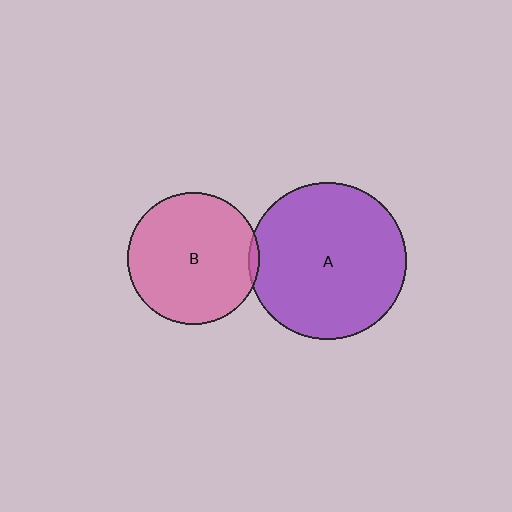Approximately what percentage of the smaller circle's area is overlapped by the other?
Approximately 5%.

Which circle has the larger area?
Circle A (purple).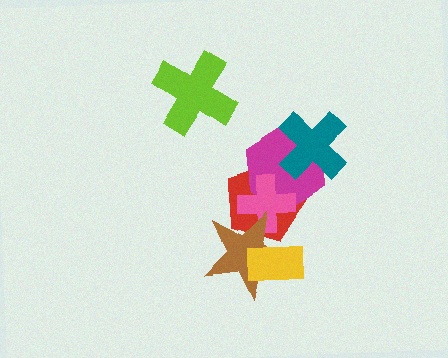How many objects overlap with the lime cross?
0 objects overlap with the lime cross.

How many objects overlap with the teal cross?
1 object overlaps with the teal cross.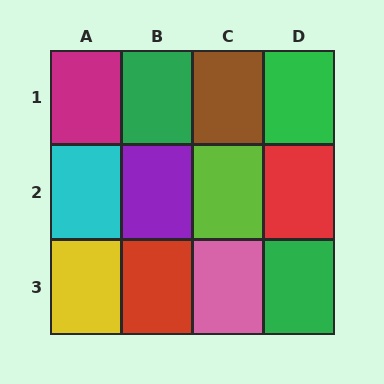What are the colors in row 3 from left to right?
Yellow, red, pink, green.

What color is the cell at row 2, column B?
Purple.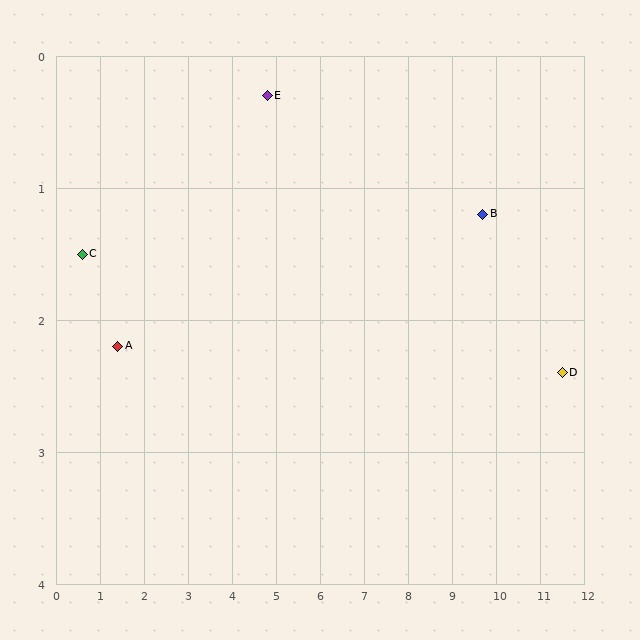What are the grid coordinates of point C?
Point C is at approximately (0.6, 1.5).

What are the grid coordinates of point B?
Point B is at approximately (9.7, 1.2).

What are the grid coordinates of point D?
Point D is at approximately (11.5, 2.4).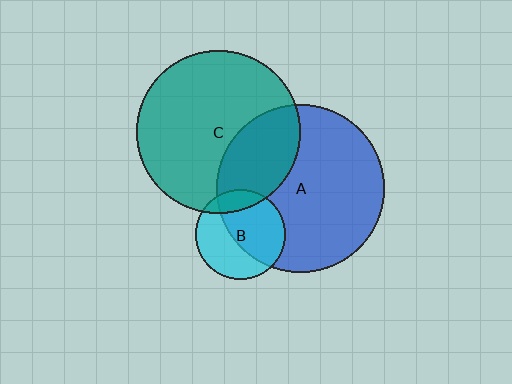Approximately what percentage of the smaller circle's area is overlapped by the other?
Approximately 55%.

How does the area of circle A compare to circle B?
Approximately 3.5 times.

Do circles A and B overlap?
Yes.